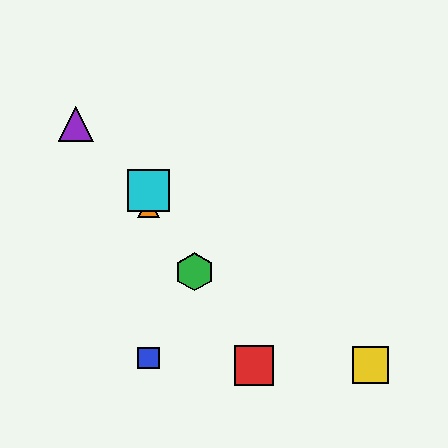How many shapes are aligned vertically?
3 shapes (the blue square, the orange triangle, the cyan square) are aligned vertically.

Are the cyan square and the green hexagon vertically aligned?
No, the cyan square is at x≈148 and the green hexagon is at x≈195.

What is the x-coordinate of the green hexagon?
The green hexagon is at x≈195.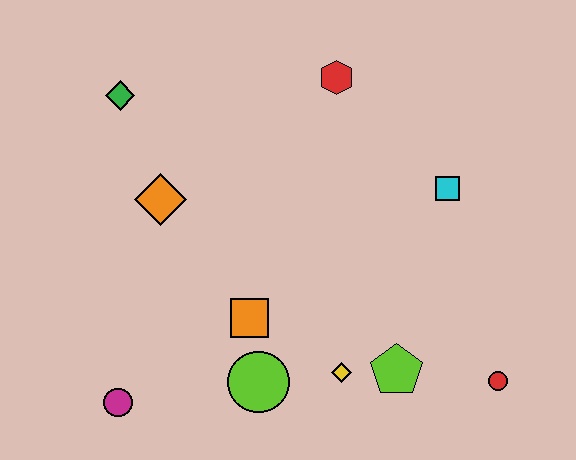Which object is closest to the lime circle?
The orange square is closest to the lime circle.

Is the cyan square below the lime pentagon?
No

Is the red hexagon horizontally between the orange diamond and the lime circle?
No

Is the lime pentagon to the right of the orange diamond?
Yes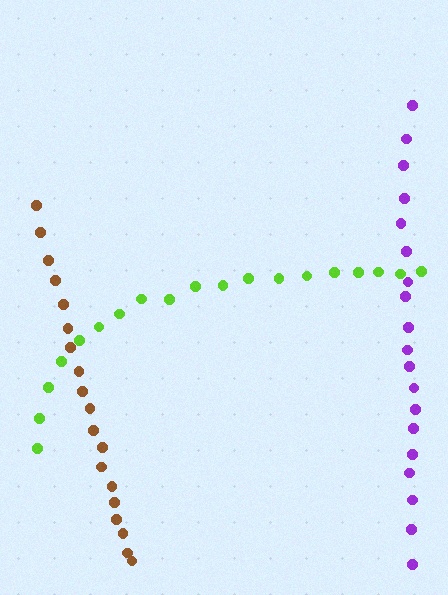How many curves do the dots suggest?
There are 3 distinct paths.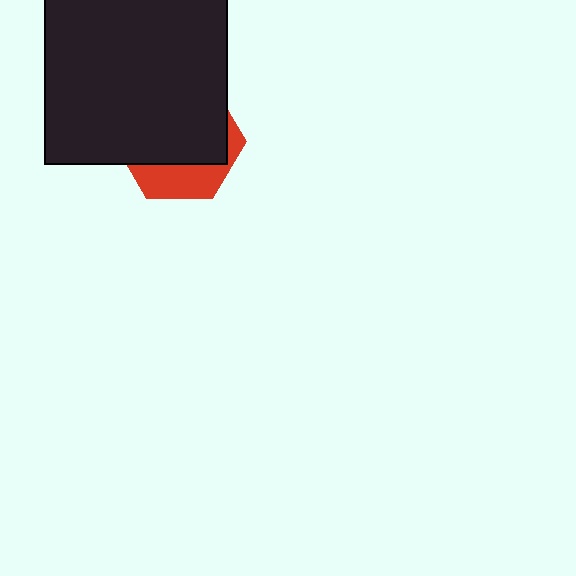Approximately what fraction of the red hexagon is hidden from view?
Roughly 70% of the red hexagon is hidden behind the black rectangle.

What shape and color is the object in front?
The object in front is a black rectangle.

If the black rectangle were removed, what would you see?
You would see the complete red hexagon.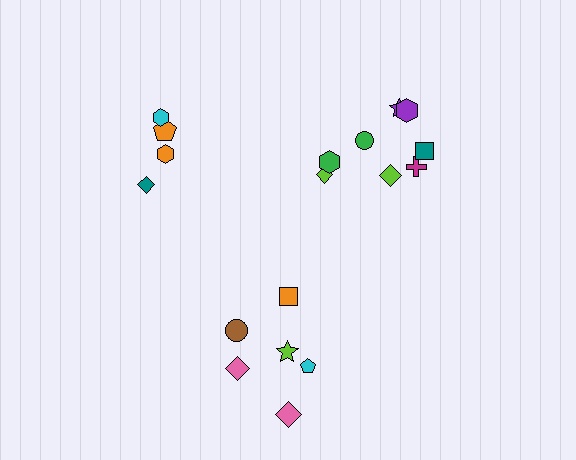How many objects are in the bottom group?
There are 6 objects.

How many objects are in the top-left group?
There are 4 objects.